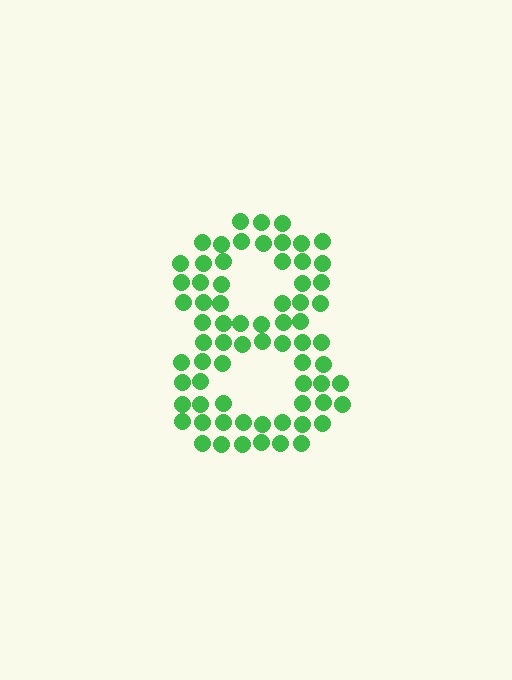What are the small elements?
The small elements are circles.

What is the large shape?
The large shape is the digit 8.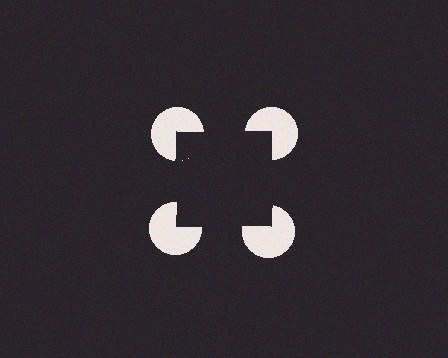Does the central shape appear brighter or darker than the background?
It typically appears slightly darker than the background, even though no actual brightness change is drawn.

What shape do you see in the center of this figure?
An illusory square — its edges are inferred from the aligned wedge cuts in the pac-man discs, not physically drawn.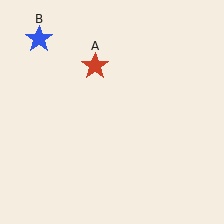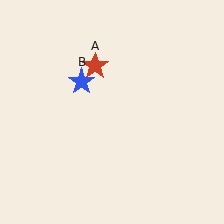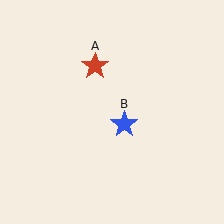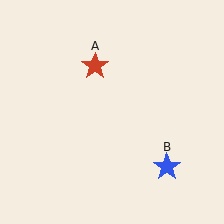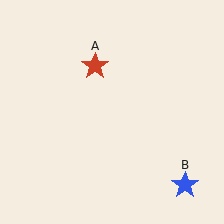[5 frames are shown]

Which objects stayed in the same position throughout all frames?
Red star (object A) remained stationary.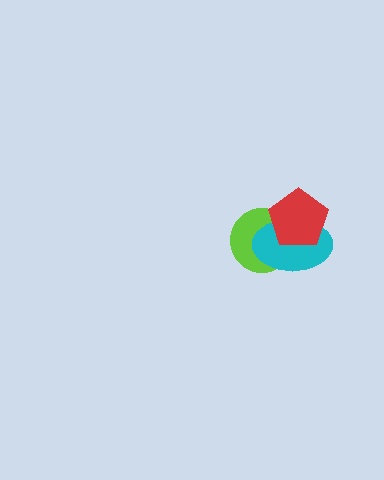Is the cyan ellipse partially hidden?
Yes, it is partially covered by another shape.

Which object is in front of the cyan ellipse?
The red pentagon is in front of the cyan ellipse.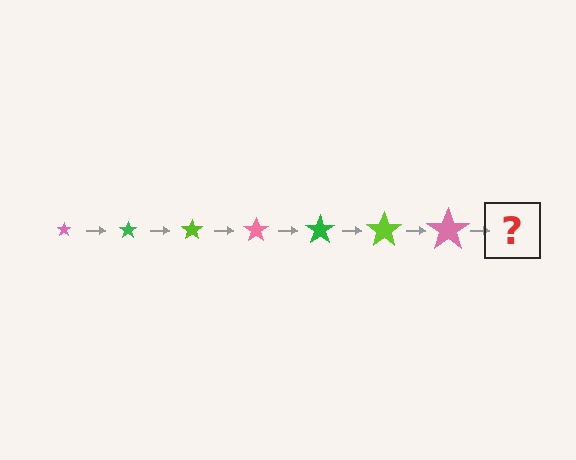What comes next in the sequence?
The next element should be a green star, larger than the previous one.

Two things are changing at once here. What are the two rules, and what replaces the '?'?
The two rules are that the star grows larger each step and the color cycles through pink, green, and lime. The '?' should be a green star, larger than the previous one.